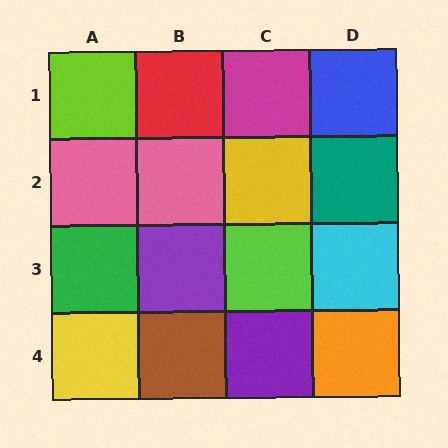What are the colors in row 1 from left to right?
Lime, red, magenta, blue.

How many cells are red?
1 cell is red.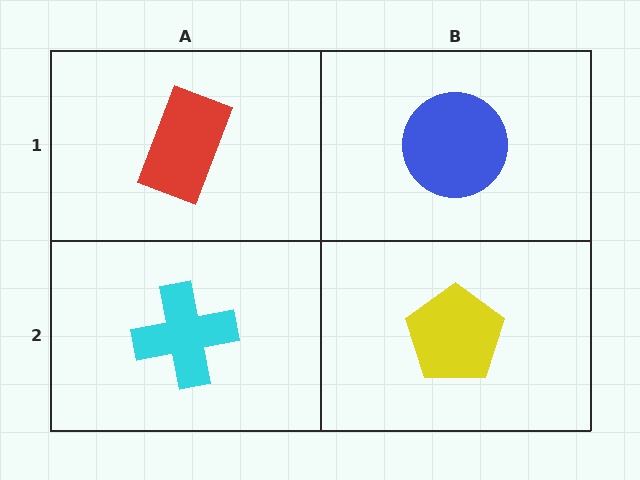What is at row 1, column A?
A red rectangle.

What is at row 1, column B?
A blue circle.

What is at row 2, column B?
A yellow pentagon.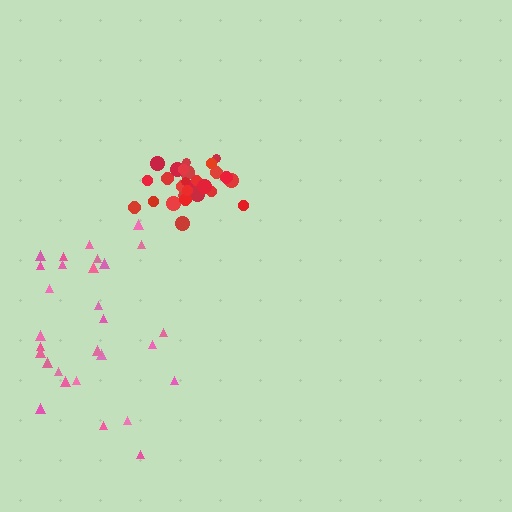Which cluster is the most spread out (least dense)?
Pink.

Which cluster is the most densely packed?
Red.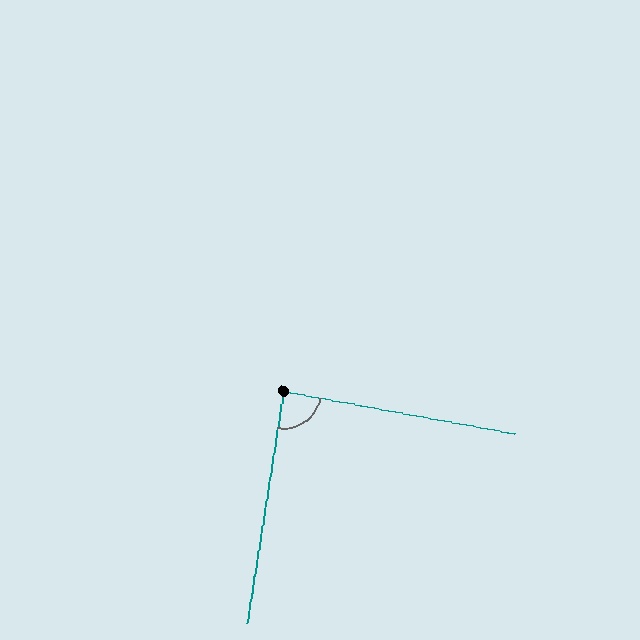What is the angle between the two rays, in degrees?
Approximately 89 degrees.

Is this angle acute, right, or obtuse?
It is approximately a right angle.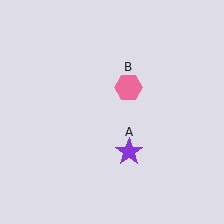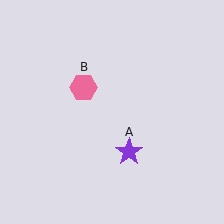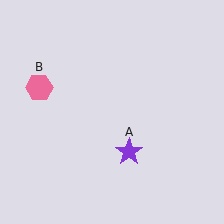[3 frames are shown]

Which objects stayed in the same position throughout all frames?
Purple star (object A) remained stationary.